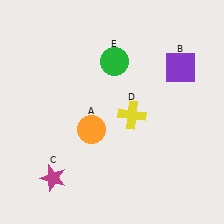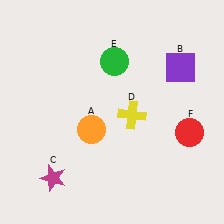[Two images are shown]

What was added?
A red circle (F) was added in Image 2.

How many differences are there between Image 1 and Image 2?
There is 1 difference between the two images.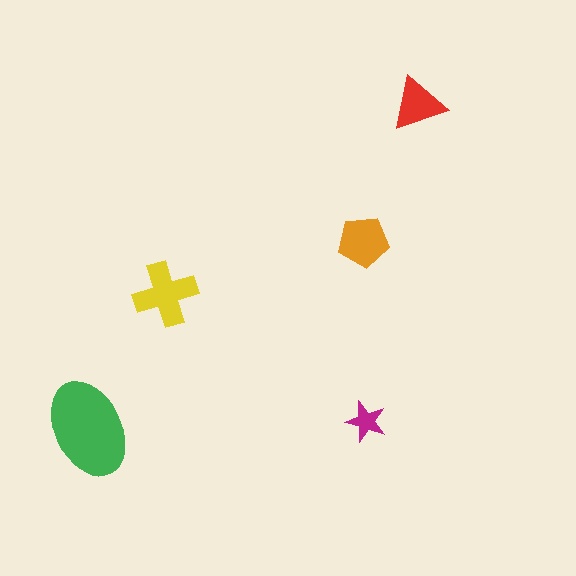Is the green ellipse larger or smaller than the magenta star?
Larger.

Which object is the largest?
The green ellipse.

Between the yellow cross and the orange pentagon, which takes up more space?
The yellow cross.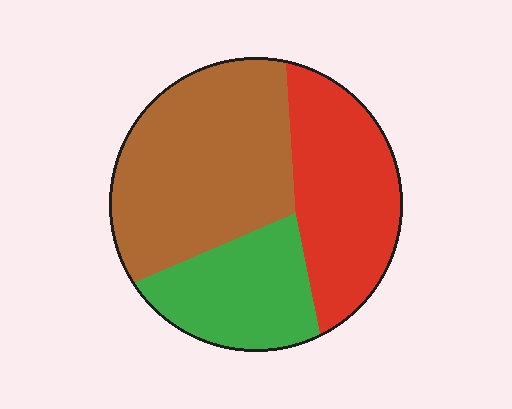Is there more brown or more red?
Brown.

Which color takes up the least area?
Green, at roughly 25%.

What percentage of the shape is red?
Red covers 32% of the shape.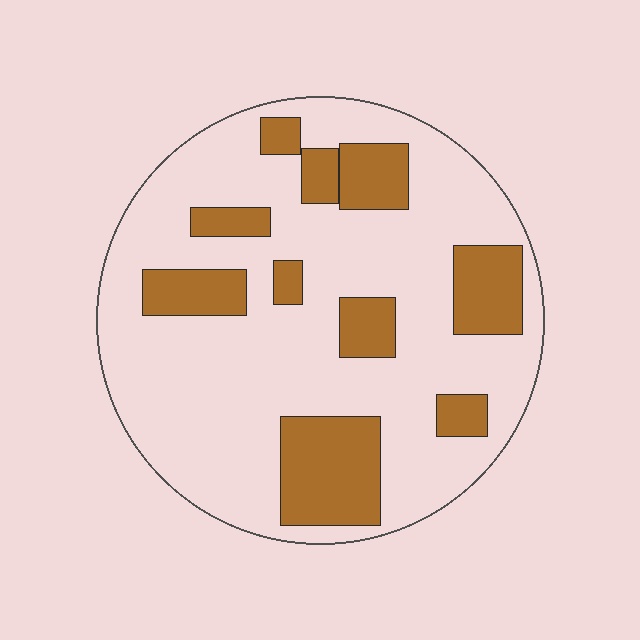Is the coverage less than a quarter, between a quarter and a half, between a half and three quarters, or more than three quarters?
Between a quarter and a half.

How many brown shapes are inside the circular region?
10.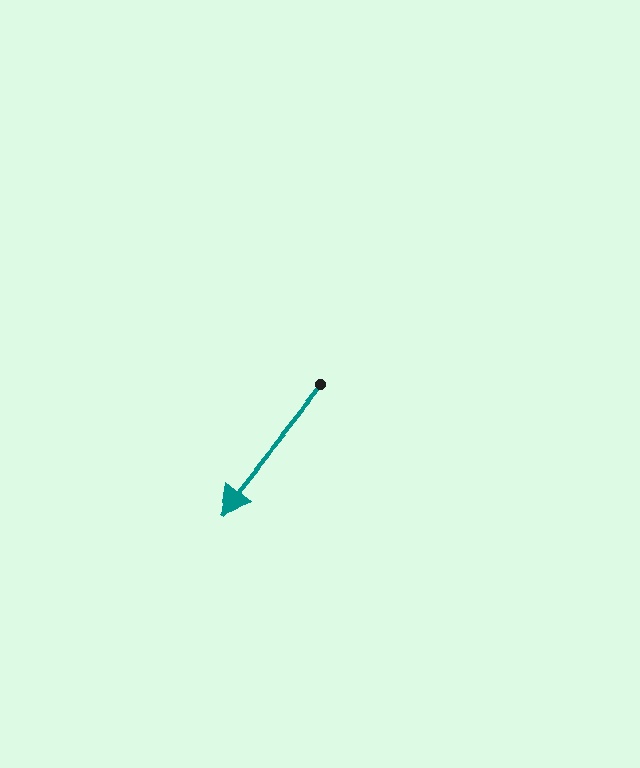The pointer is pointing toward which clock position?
Roughly 7 o'clock.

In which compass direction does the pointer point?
Southwest.